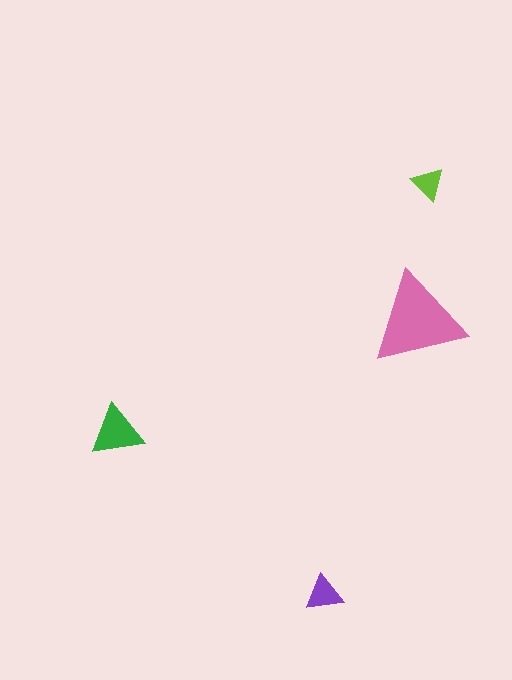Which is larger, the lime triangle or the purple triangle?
The purple one.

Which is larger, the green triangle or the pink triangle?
The pink one.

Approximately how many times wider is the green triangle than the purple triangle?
About 1.5 times wider.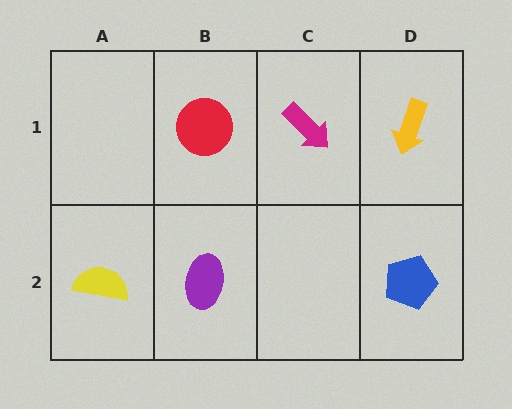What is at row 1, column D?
A yellow arrow.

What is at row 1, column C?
A magenta arrow.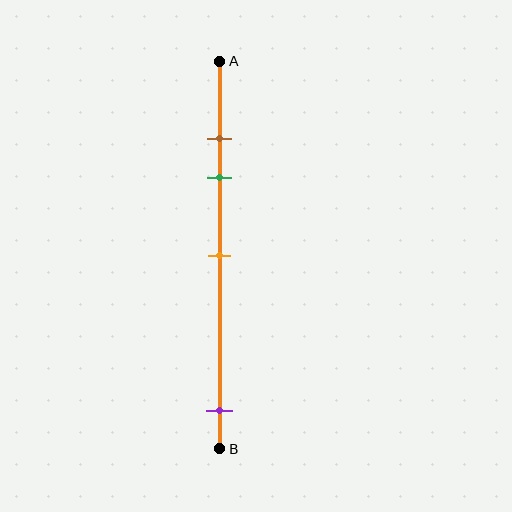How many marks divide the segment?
There are 4 marks dividing the segment.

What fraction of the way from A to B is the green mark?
The green mark is approximately 30% (0.3) of the way from A to B.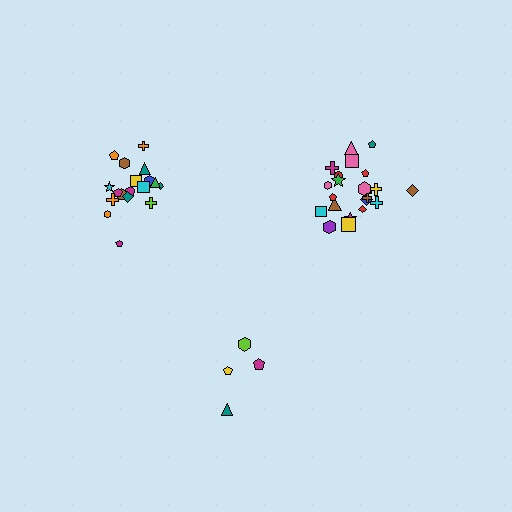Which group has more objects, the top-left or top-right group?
The top-right group.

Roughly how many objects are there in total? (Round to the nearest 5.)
Roughly 45 objects in total.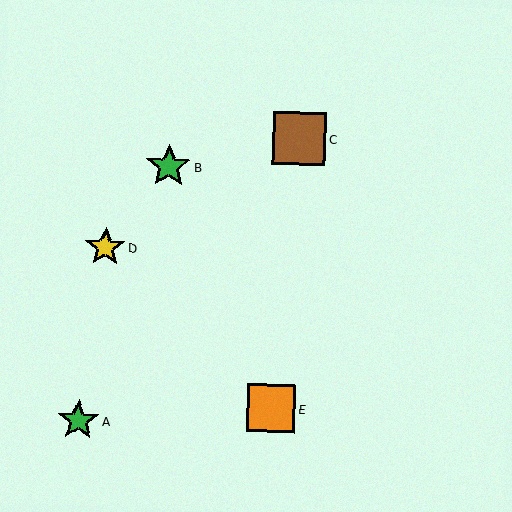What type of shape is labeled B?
Shape B is a green star.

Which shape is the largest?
The brown square (labeled C) is the largest.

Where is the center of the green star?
The center of the green star is at (78, 420).